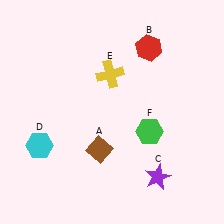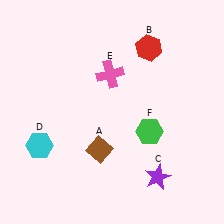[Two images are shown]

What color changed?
The cross (E) changed from yellow in Image 1 to pink in Image 2.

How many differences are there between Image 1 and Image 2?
There is 1 difference between the two images.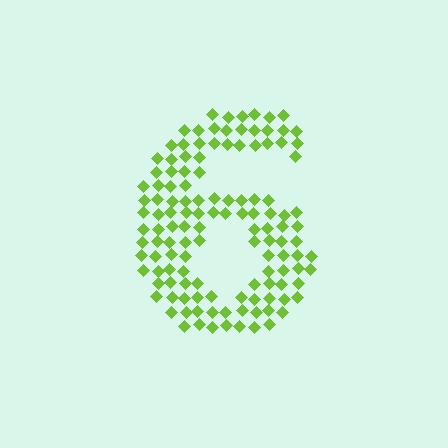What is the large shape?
The large shape is the digit 6.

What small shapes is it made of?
It is made of small diamonds.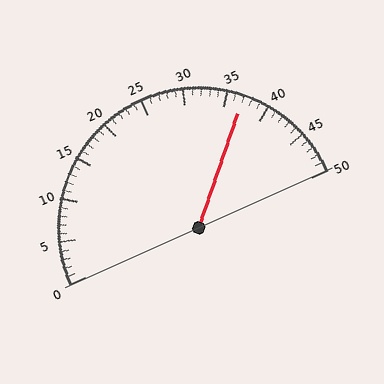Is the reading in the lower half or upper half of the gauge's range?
The reading is in the upper half of the range (0 to 50).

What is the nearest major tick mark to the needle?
The nearest major tick mark is 35.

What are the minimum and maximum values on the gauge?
The gauge ranges from 0 to 50.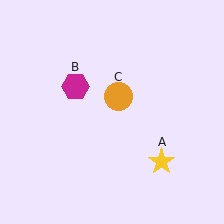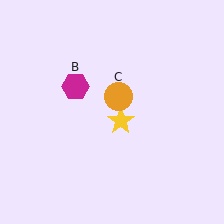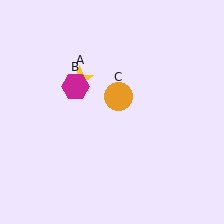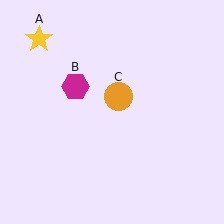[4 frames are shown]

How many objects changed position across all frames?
1 object changed position: yellow star (object A).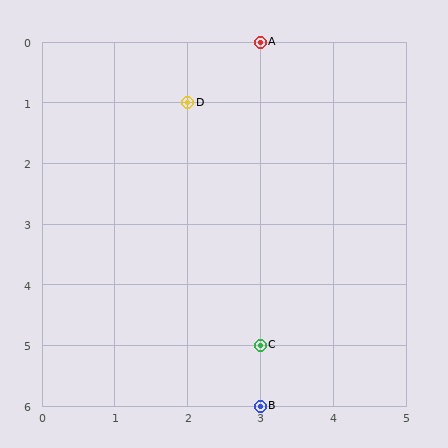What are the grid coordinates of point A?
Point A is at grid coordinates (3, 0).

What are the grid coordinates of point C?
Point C is at grid coordinates (3, 5).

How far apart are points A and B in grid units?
Points A and B are 6 rows apart.